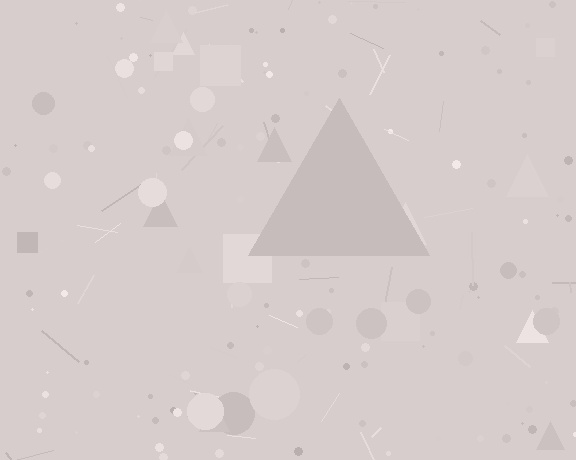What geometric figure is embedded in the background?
A triangle is embedded in the background.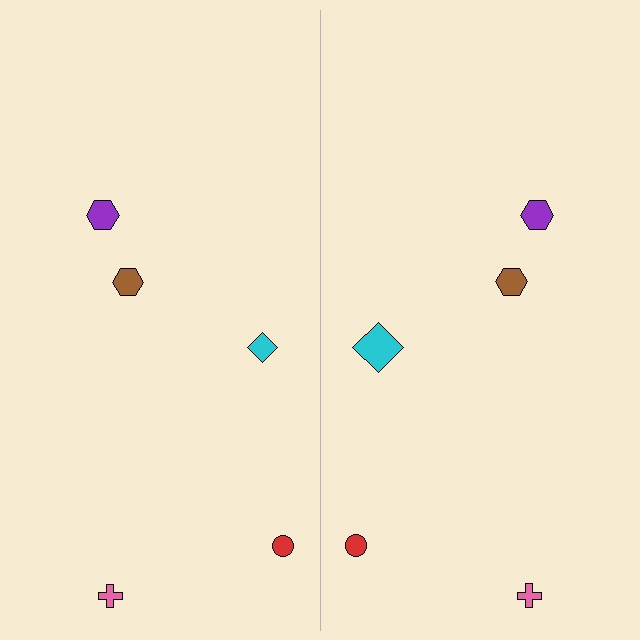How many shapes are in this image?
There are 10 shapes in this image.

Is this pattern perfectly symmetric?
No, the pattern is not perfectly symmetric. The cyan diamond on the right side has a different size than its mirror counterpart.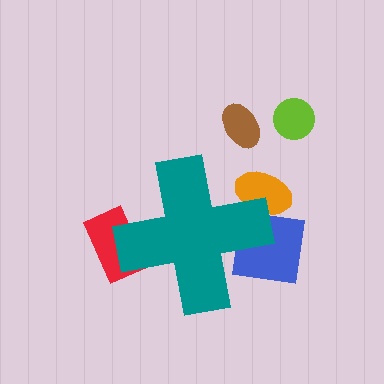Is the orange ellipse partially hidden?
Yes, the orange ellipse is partially hidden behind the teal cross.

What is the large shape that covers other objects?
A teal cross.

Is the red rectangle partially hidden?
Yes, the red rectangle is partially hidden behind the teal cross.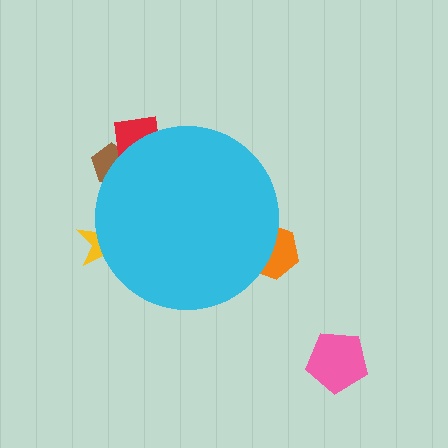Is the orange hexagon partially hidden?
Yes, the orange hexagon is partially hidden behind the cyan circle.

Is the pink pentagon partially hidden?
No, the pink pentagon is fully visible.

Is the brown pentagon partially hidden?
Yes, the brown pentagon is partially hidden behind the cyan circle.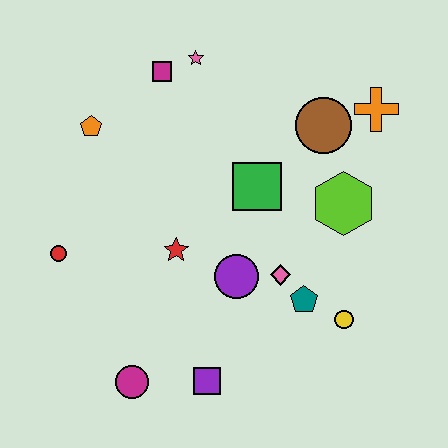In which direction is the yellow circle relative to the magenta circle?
The yellow circle is to the right of the magenta circle.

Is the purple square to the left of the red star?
No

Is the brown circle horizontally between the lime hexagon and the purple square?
Yes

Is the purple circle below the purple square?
No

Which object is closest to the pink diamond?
The teal pentagon is closest to the pink diamond.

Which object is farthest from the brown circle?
The magenta circle is farthest from the brown circle.